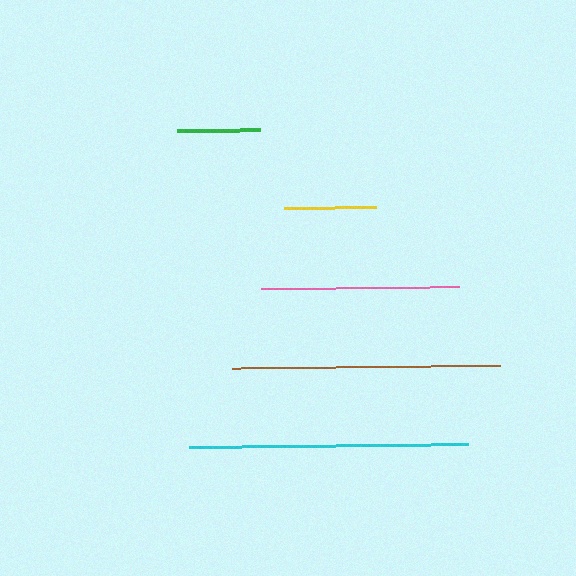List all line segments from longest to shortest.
From longest to shortest: cyan, brown, pink, yellow, green.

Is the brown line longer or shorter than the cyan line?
The cyan line is longer than the brown line.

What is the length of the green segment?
The green segment is approximately 83 pixels long.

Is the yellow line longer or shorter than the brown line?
The brown line is longer than the yellow line.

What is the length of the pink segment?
The pink segment is approximately 199 pixels long.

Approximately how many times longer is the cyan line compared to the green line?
The cyan line is approximately 3.4 times the length of the green line.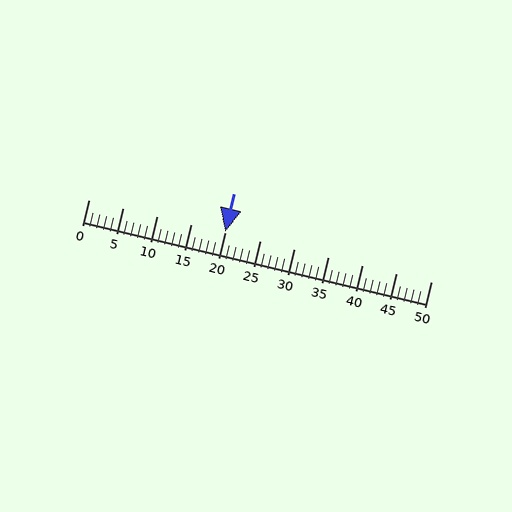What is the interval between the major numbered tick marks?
The major tick marks are spaced 5 units apart.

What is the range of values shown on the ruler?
The ruler shows values from 0 to 50.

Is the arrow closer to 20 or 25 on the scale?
The arrow is closer to 20.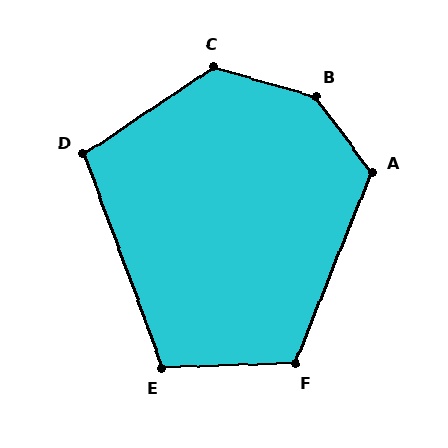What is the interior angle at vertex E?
Approximately 108 degrees (obtuse).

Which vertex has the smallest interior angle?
D, at approximately 104 degrees.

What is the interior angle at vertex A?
Approximately 121 degrees (obtuse).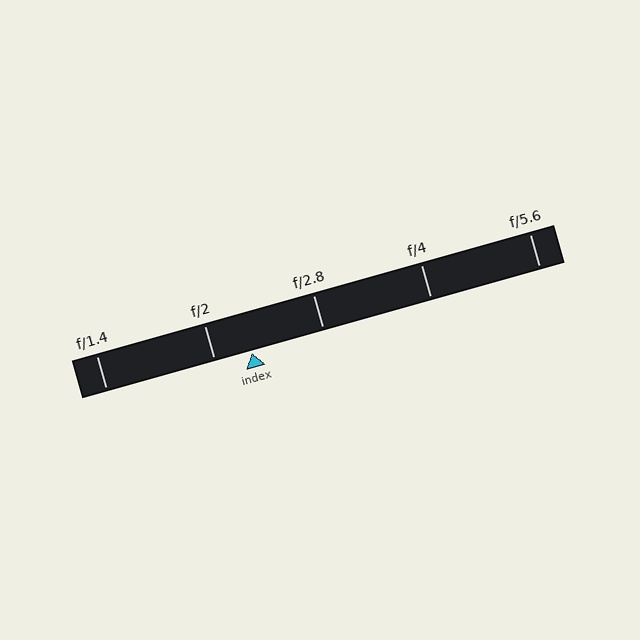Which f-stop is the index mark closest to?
The index mark is closest to f/2.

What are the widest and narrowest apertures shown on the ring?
The widest aperture shown is f/1.4 and the narrowest is f/5.6.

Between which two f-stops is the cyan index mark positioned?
The index mark is between f/2 and f/2.8.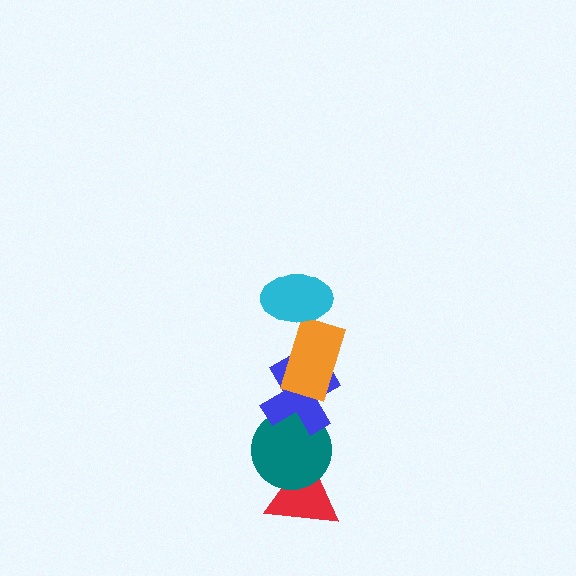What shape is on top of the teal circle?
The blue cross is on top of the teal circle.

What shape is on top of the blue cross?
The orange rectangle is on top of the blue cross.